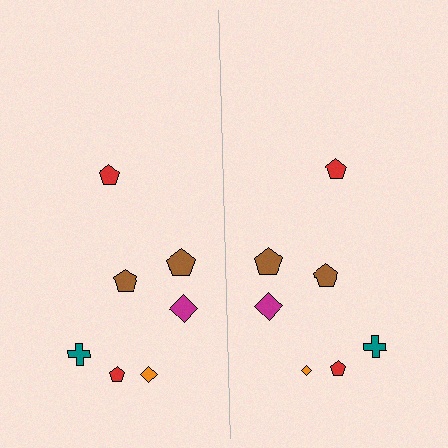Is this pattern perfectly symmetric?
No, the pattern is not perfectly symmetric. The orange diamond on the right side has a different size than its mirror counterpart.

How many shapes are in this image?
There are 14 shapes in this image.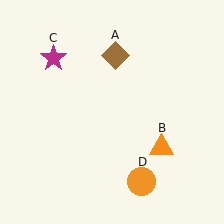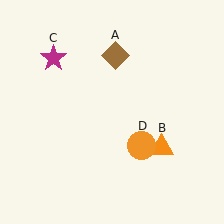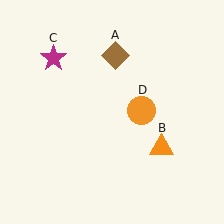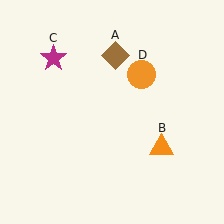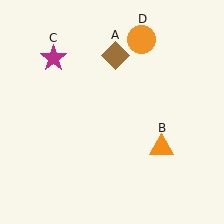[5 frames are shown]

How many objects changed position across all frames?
1 object changed position: orange circle (object D).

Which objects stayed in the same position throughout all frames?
Brown diamond (object A) and orange triangle (object B) and magenta star (object C) remained stationary.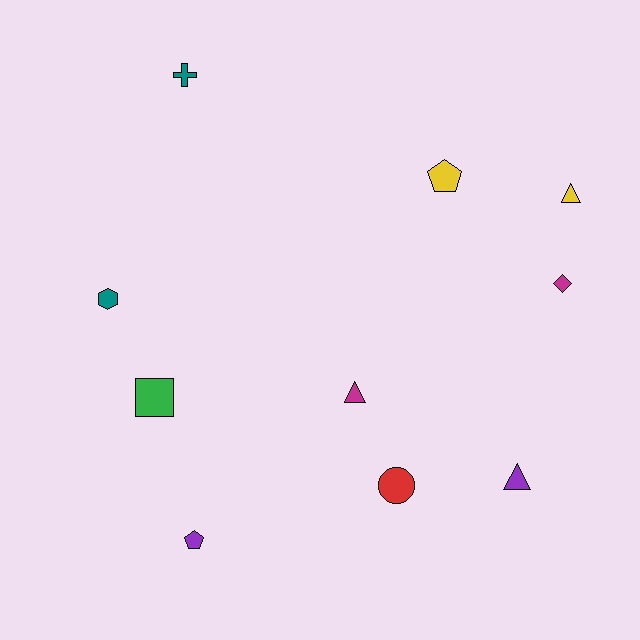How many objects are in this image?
There are 10 objects.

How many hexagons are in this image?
There is 1 hexagon.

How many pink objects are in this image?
There are no pink objects.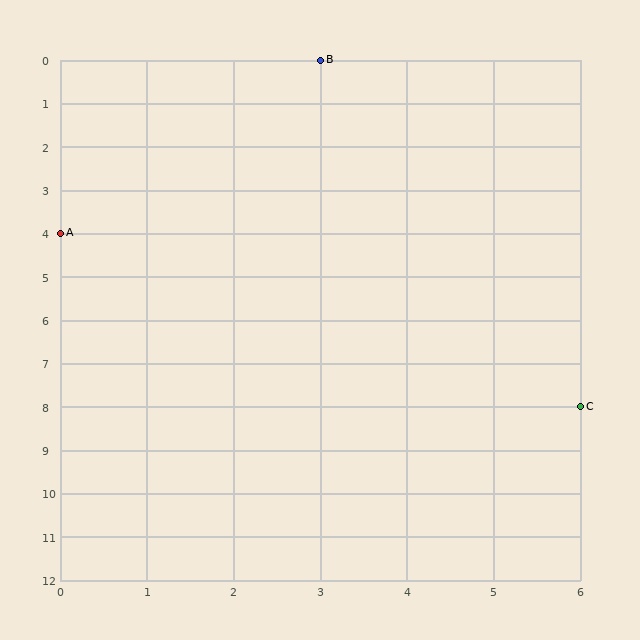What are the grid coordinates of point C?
Point C is at grid coordinates (6, 8).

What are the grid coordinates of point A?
Point A is at grid coordinates (0, 4).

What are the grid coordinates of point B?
Point B is at grid coordinates (3, 0).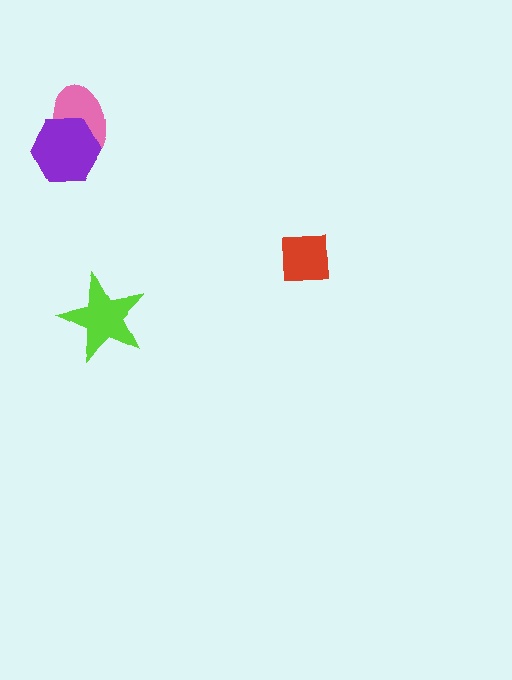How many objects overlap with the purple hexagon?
1 object overlaps with the purple hexagon.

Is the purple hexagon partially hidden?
No, no other shape covers it.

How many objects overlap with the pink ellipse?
1 object overlaps with the pink ellipse.